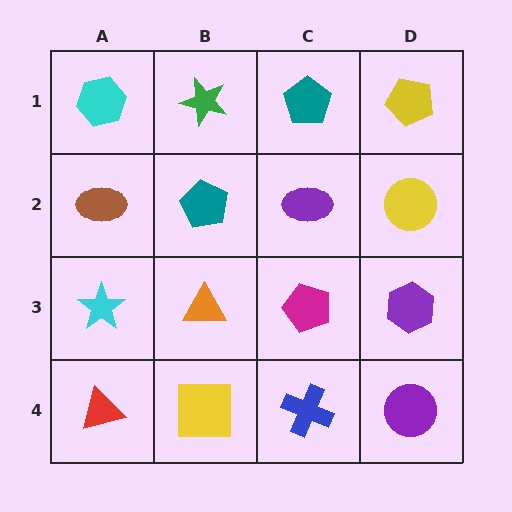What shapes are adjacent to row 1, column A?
A brown ellipse (row 2, column A), a green star (row 1, column B).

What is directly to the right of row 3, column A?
An orange triangle.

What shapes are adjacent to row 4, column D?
A purple hexagon (row 3, column D), a blue cross (row 4, column C).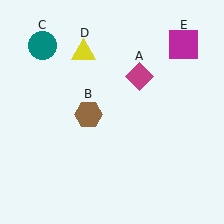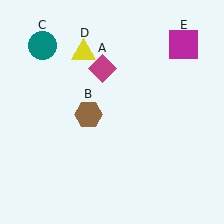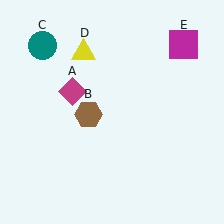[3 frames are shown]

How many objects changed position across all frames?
1 object changed position: magenta diamond (object A).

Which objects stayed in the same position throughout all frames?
Brown hexagon (object B) and teal circle (object C) and yellow triangle (object D) and magenta square (object E) remained stationary.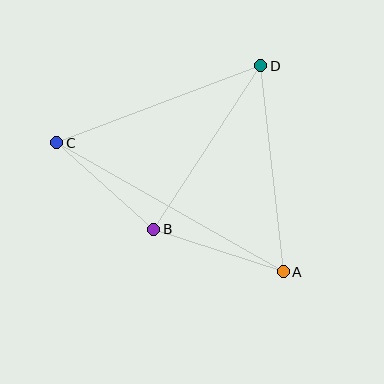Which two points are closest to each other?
Points B and C are closest to each other.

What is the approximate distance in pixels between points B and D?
The distance between B and D is approximately 196 pixels.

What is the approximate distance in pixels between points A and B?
The distance between A and B is approximately 137 pixels.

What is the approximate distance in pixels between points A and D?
The distance between A and D is approximately 208 pixels.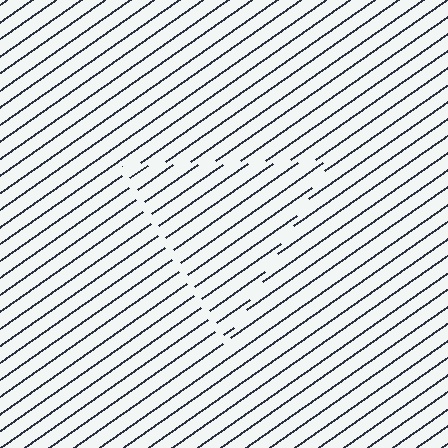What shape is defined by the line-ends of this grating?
An illusory triangle. The interior of the shape contains the same grating, shifted by half a period — the contour is defined by the phase discontinuity where line-ends from the inner and outer gratings abut.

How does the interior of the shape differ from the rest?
The interior of the shape contains the same grating, shifted by half a period — the contour is defined by the phase discontinuity where line-ends from the inner and outer gratings abut.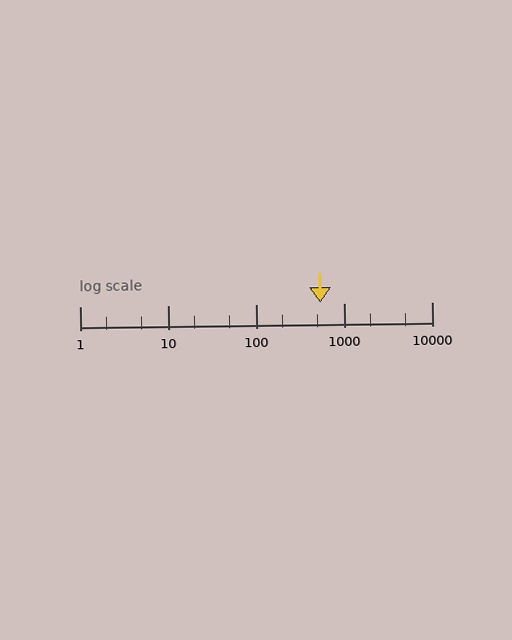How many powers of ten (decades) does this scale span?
The scale spans 4 decades, from 1 to 10000.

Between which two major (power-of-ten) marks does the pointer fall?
The pointer is between 100 and 1000.